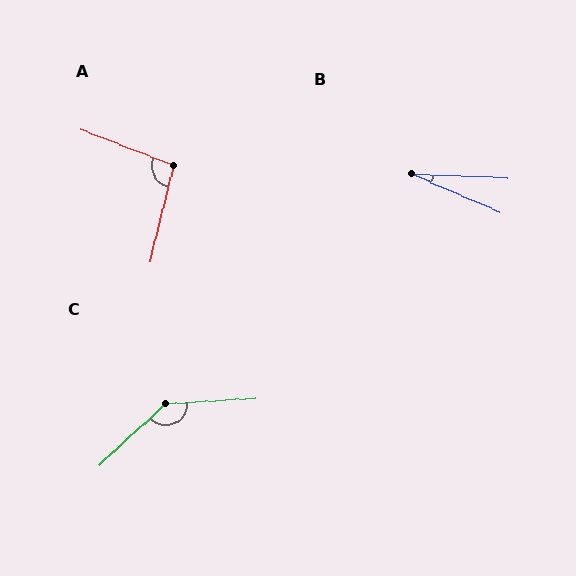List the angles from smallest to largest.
B (20°), A (97°), C (140°).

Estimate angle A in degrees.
Approximately 97 degrees.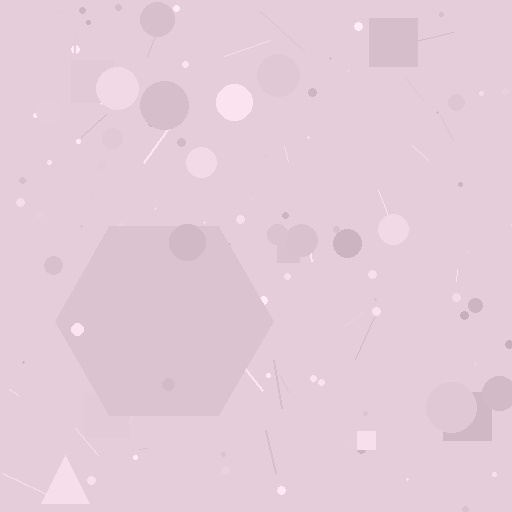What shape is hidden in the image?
A hexagon is hidden in the image.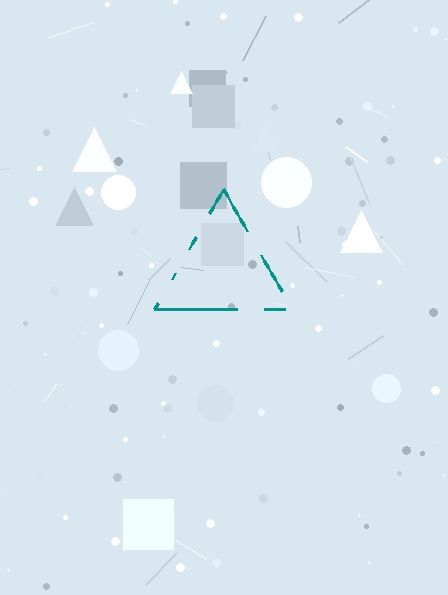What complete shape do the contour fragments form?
The contour fragments form a triangle.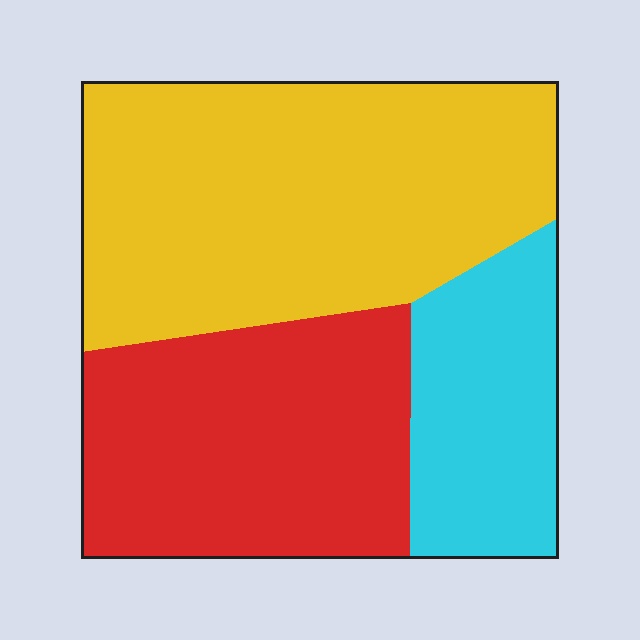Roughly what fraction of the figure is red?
Red takes up about one third (1/3) of the figure.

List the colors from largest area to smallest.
From largest to smallest: yellow, red, cyan.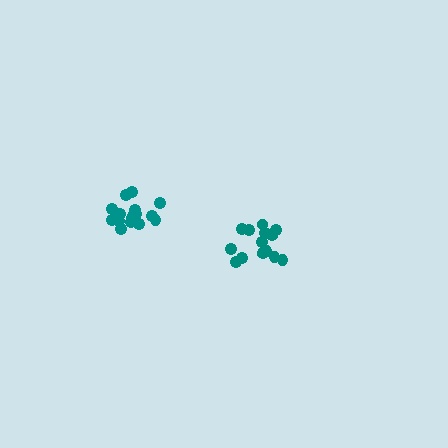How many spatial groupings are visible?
There are 2 spatial groupings.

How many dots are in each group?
Group 1: 15 dots, Group 2: 16 dots (31 total).